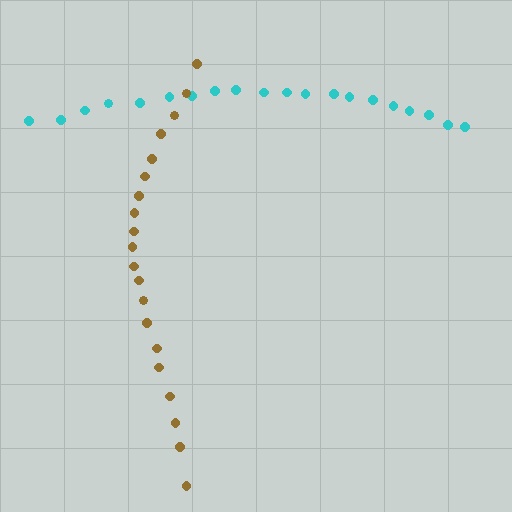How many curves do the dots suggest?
There are 2 distinct paths.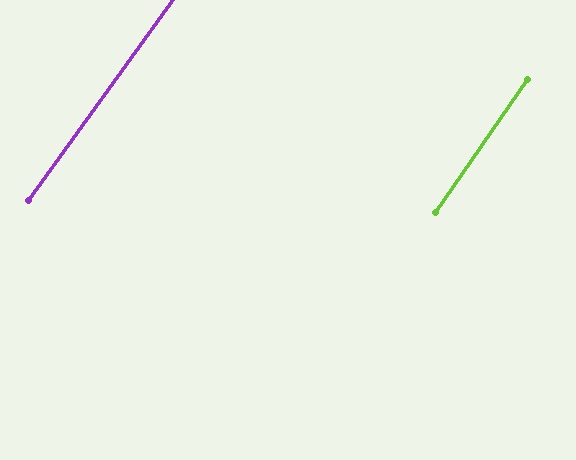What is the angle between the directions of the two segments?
Approximately 1 degree.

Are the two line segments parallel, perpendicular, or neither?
Parallel — their directions differ by only 0.9°.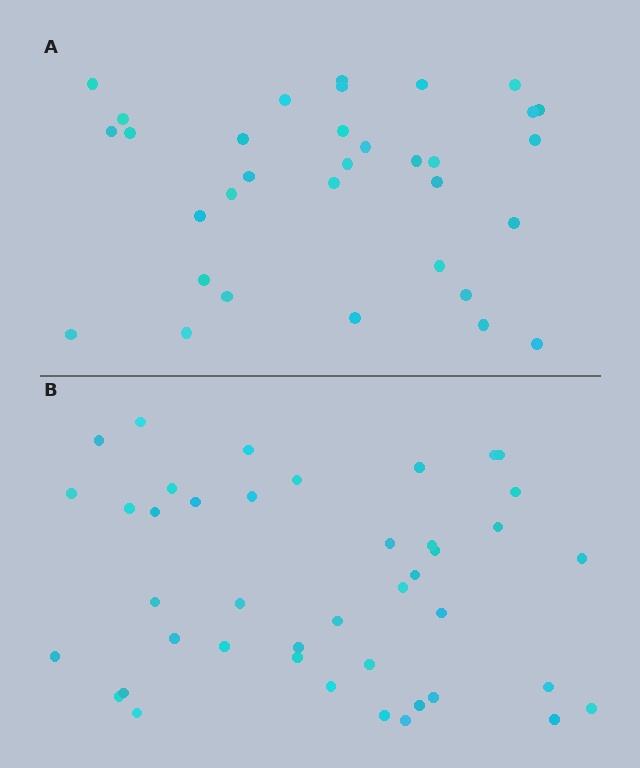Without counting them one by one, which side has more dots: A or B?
Region B (the bottom region) has more dots.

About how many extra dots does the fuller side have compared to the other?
Region B has roughly 8 or so more dots than region A.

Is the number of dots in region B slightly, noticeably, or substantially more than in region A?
Region B has noticeably more, but not dramatically so. The ratio is roughly 1.3 to 1.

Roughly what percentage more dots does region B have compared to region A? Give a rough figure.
About 25% more.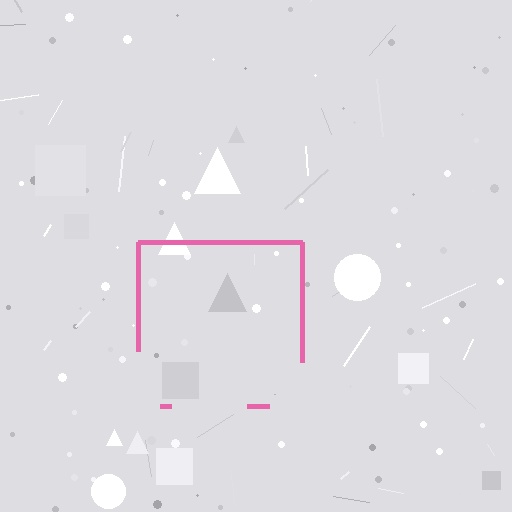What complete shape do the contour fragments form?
The contour fragments form a square.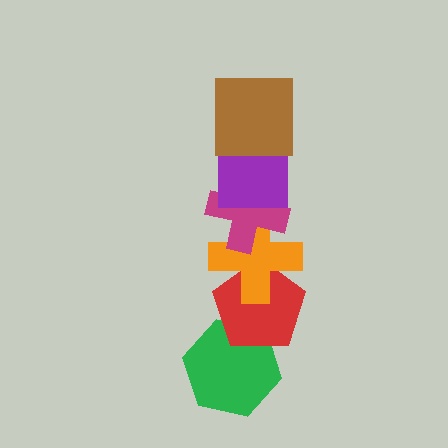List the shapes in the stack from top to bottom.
From top to bottom: the brown square, the purple square, the magenta cross, the orange cross, the red pentagon, the green hexagon.